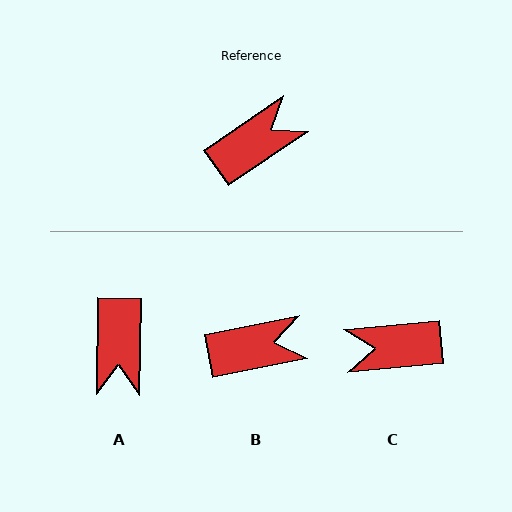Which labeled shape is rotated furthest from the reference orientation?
C, about 151 degrees away.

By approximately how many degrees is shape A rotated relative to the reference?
Approximately 125 degrees clockwise.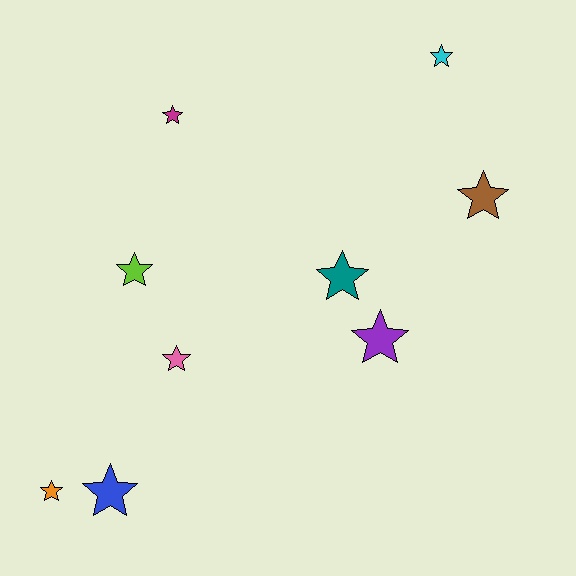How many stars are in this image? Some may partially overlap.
There are 9 stars.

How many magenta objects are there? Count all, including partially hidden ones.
There is 1 magenta object.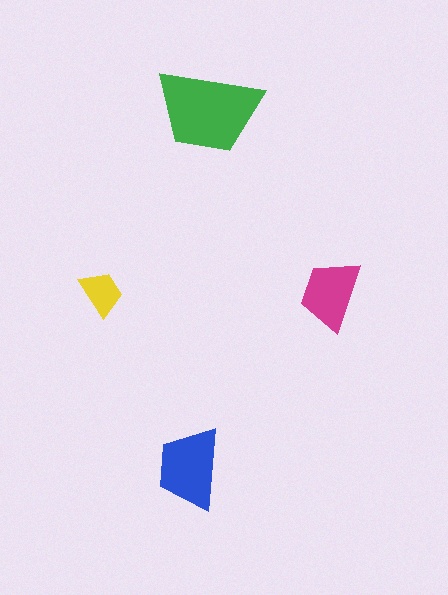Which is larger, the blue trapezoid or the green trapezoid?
The green one.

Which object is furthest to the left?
The yellow trapezoid is leftmost.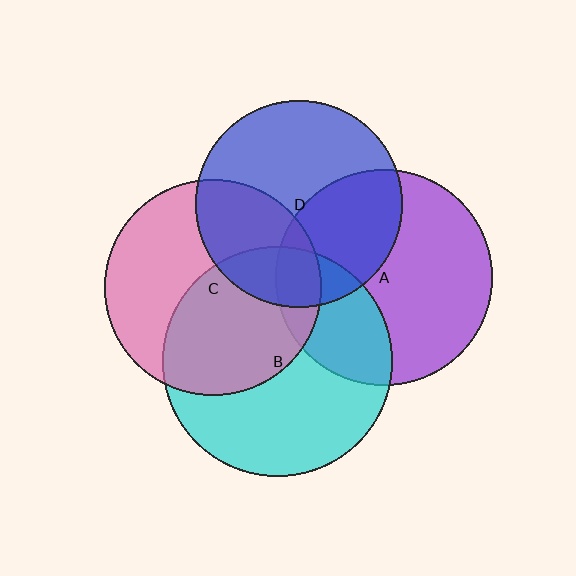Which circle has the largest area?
Circle B (cyan).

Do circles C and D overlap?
Yes.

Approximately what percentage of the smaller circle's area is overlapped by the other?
Approximately 35%.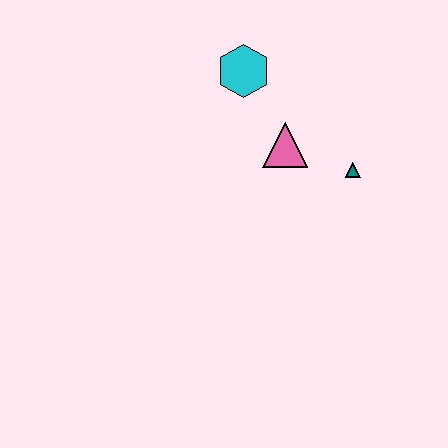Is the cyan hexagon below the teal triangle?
No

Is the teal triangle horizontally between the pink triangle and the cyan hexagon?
No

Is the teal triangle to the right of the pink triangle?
Yes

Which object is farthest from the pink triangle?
The cyan hexagon is farthest from the pink triangle.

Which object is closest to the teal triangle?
The pink triangle is closest to the teal triangle.